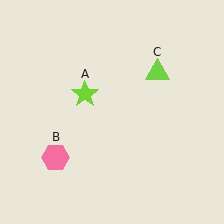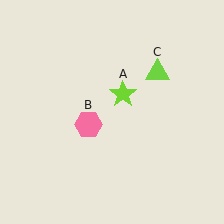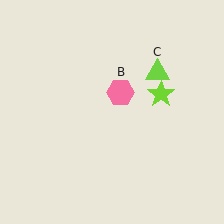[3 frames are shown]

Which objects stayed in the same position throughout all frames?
Lime triangle (object C) remained stationary.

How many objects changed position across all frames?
2 objects changed position: lime star (object A), pink hexagon (object B).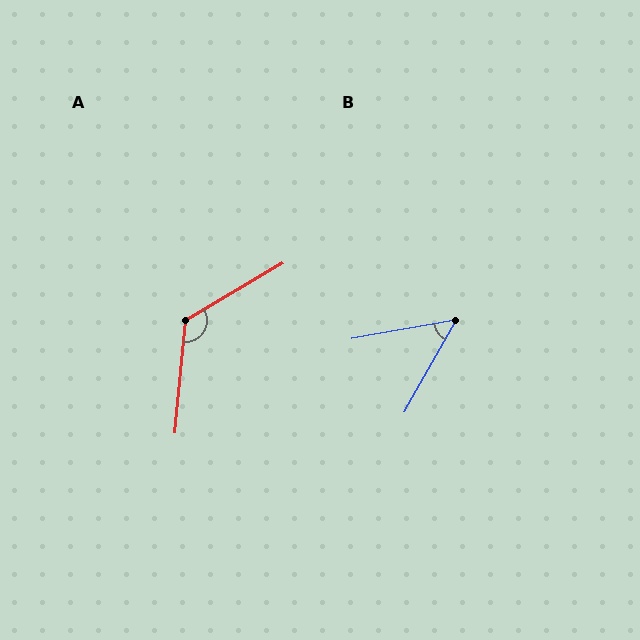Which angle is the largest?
A, at approximately 126 degrees.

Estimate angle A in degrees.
Approximately 126 degrees.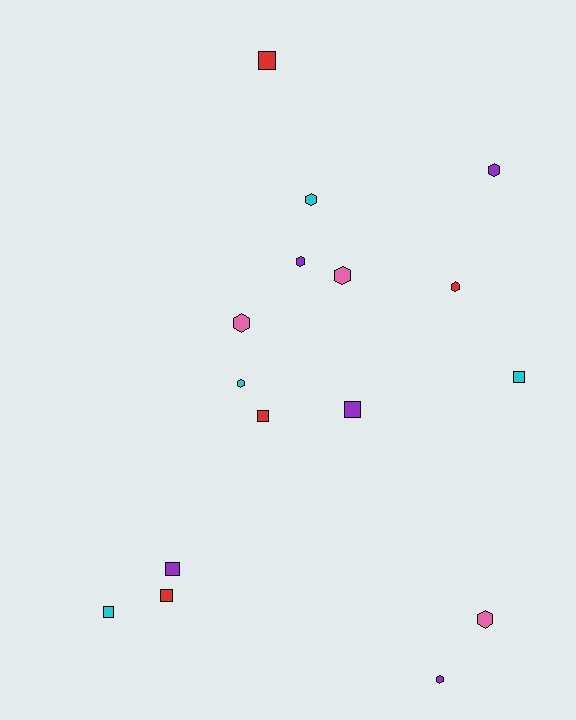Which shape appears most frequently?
Hexagon, with 9 objects.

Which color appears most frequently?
Purple, with 5 objects.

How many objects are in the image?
There are 16 objects.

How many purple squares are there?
There are 2 purple squares.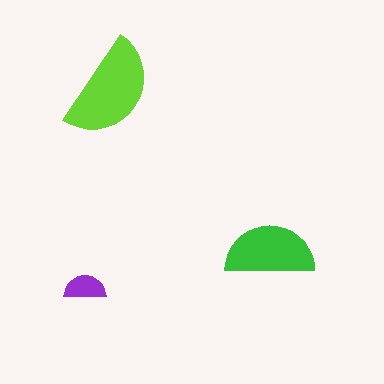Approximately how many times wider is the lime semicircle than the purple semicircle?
About 2.5 times wider.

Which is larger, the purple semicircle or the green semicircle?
The green one.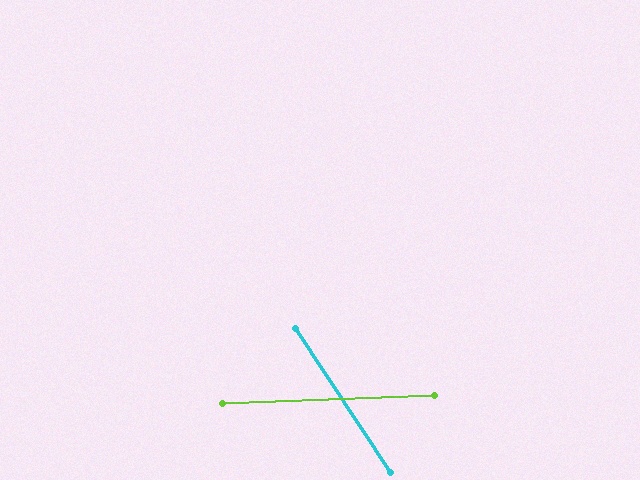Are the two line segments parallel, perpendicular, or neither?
Neither parallel nor perpendicular — they differ by about 59°.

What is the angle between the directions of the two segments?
Approximately 59 degrees.